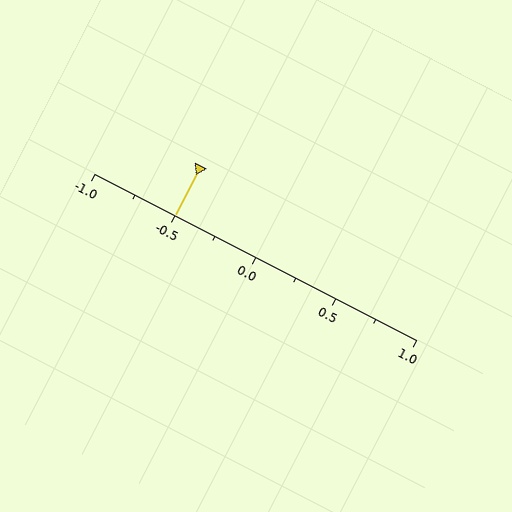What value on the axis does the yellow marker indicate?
The marker indicates approximately -0.5.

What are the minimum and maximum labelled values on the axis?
The axis runs from -1.0 to 1.0.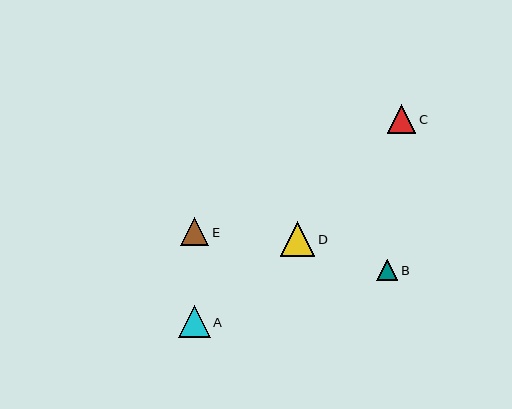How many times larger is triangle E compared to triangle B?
Triangle E is approximately 1.3 times the size of triangle B.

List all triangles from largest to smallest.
From largest to smallest: D, A, C, E, B.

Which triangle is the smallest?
Triangle B is the smallest with a size of approximately 22 pixels.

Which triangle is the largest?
Triangle D is the largest with a size of approximately 35 pixels.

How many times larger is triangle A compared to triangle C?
Triangle A is approximately 1.1 times the size of triangle C.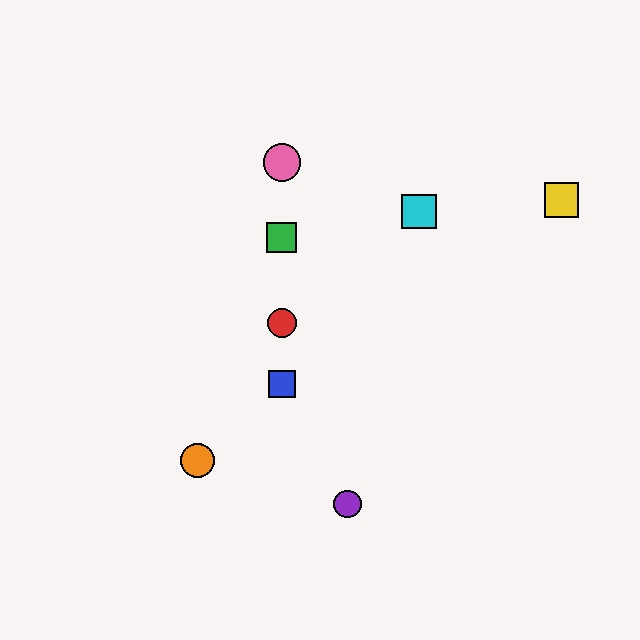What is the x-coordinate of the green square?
The green square is at x≈282.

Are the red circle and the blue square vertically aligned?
Yes, both are at x≈282.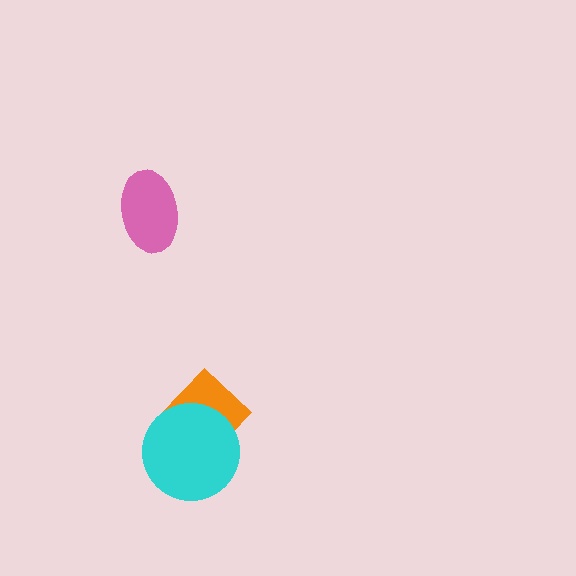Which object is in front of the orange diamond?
The cyan circle is in front of the orange diamond.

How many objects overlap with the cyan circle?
1 object overlaps with the cyan circle.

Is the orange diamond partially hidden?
Yes, it is partially covered by another shape.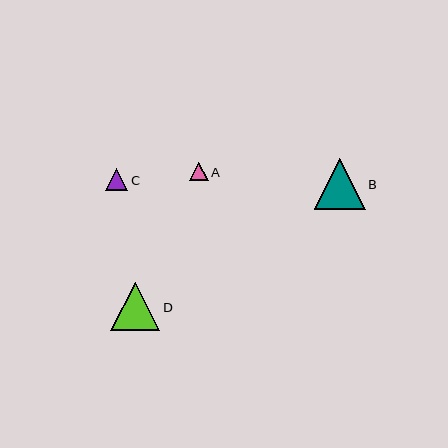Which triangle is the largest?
Triangle B is the largest with a size of approximately 51 pixels.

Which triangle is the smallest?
Triangle A is the smallest with a size of approximately 18 pixels.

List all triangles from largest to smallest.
From largest to smallest: B, D, C, A.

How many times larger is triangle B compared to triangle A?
Triangle B is approximately 2.8 times the size of triangle A.